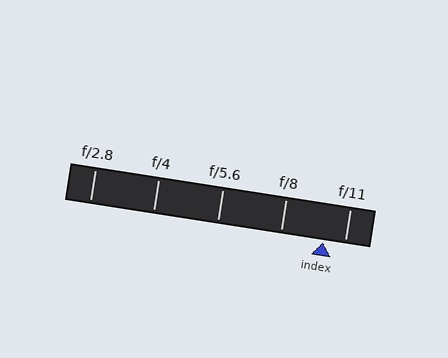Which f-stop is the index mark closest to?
The index mark is closest to f/11.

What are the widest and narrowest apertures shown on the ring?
The widest aperture shown is f/2.8 and the narrowest is f/11.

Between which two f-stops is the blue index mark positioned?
The index mark is between f/8 and f/11.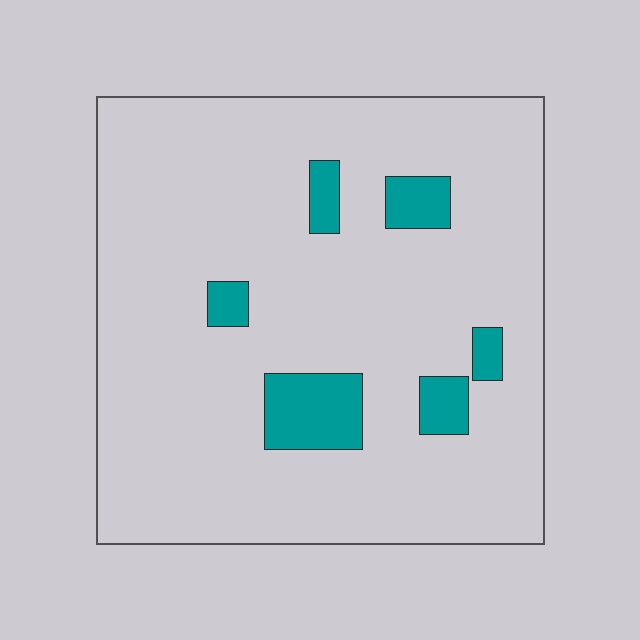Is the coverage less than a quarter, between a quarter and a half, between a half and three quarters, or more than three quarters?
Less than a quarter.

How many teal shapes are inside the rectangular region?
6.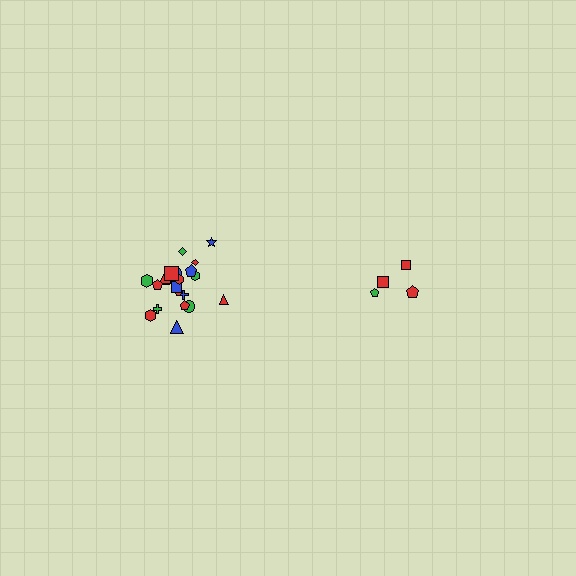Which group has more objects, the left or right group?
The left group.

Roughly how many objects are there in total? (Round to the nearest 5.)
Roughly 25 objects in total.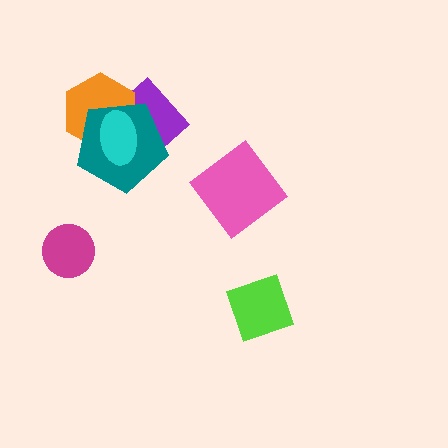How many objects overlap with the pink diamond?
0 objects overlap with the pink diamond.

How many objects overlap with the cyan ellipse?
3 objects overlap with the cyan ellipse.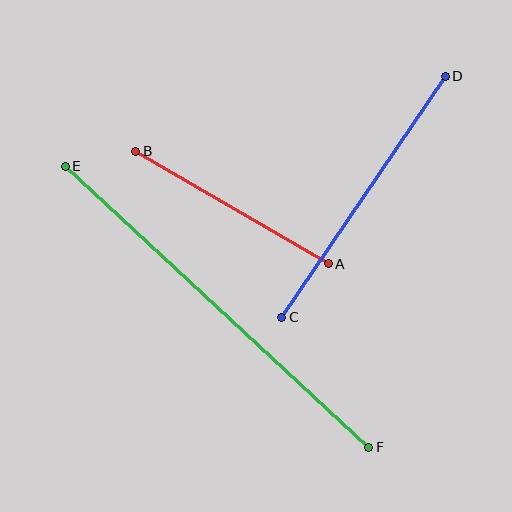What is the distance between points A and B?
The distance is approximately 223 pixels.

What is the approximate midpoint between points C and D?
The midpoint is at approximately (364, 197) pixels.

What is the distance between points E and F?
The distance is approximately 413 pixels.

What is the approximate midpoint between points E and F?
The midpoint is at approximately (217, 307) pixels.